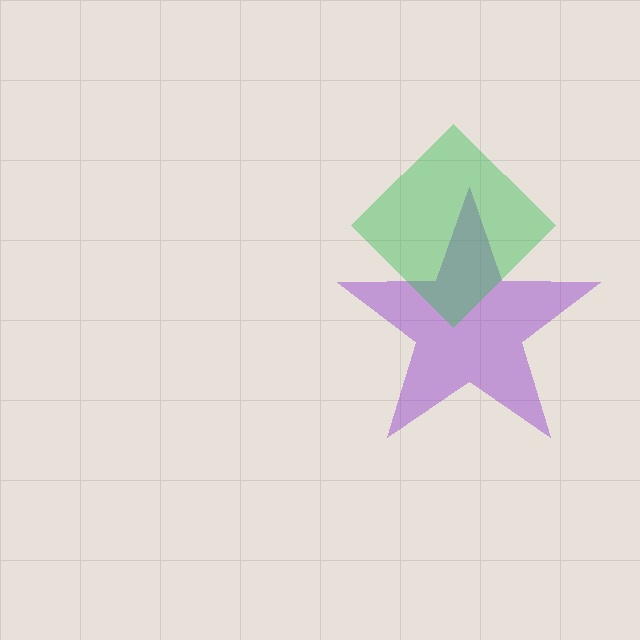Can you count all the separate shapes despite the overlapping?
Yes, there are 2 separate shapes.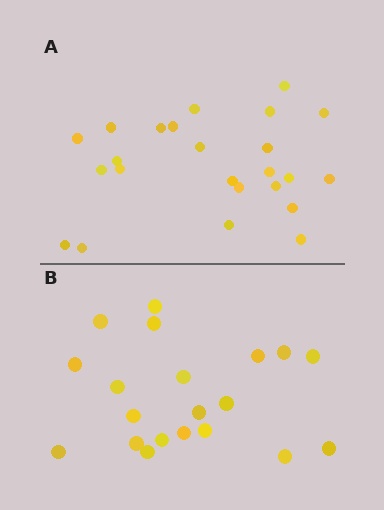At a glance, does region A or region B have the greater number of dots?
Region A (the top region) has more dots.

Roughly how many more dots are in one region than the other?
Region A has about 4 more dots than region B.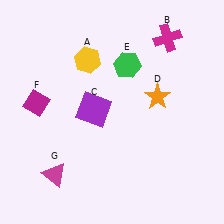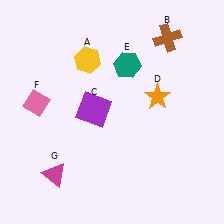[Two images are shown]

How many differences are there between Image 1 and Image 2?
There are 3 differences between the two images.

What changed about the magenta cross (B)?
In Image 1, B is magenta. In Image 2, it changed to brown.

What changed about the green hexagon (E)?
In Image 1, E is green. In Image 2, it changed to teal.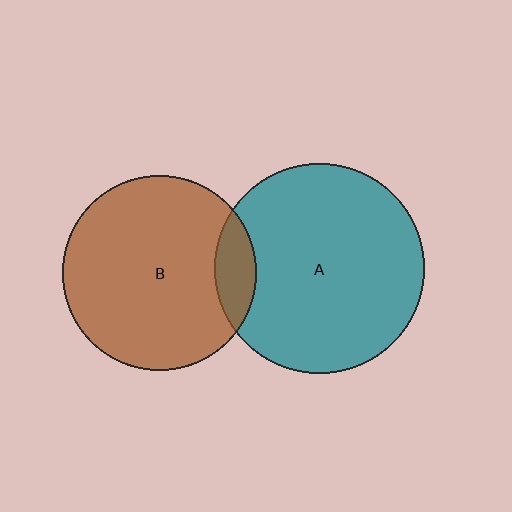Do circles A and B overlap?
Yes.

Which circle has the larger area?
Circle A (teal).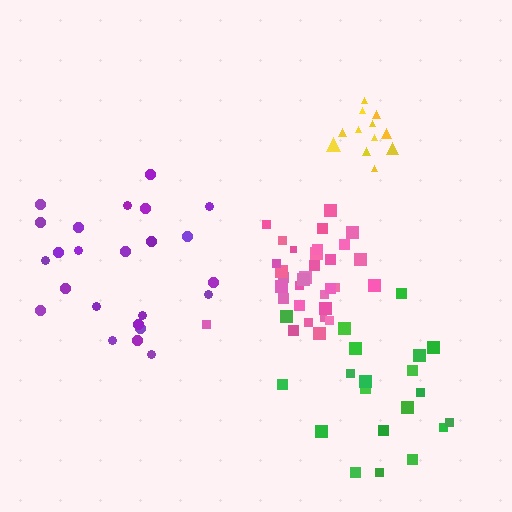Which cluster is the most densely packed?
Pink.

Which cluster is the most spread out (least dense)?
Purple.